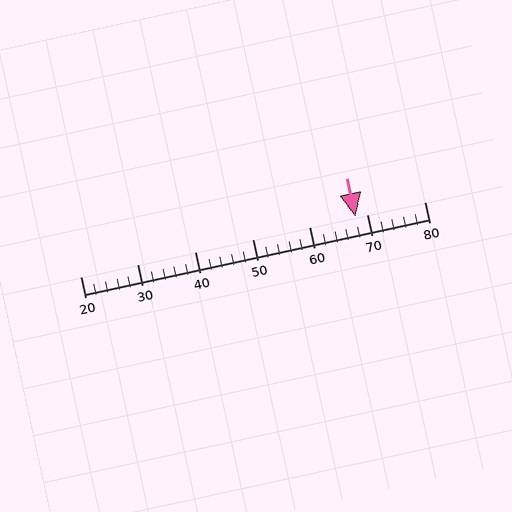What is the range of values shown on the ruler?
The ruler shows values from 20 to 80.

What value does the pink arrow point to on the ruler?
The pink arrow points to approximately 68.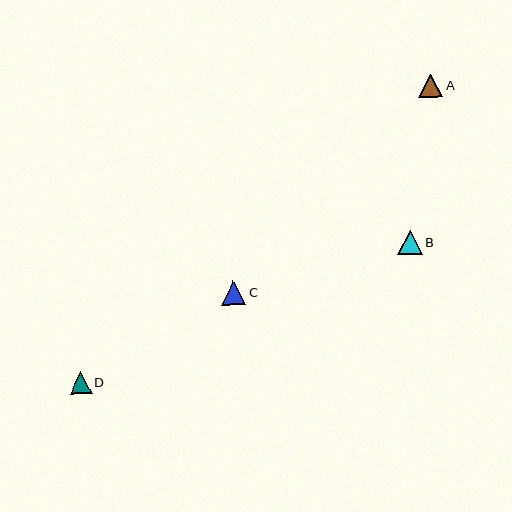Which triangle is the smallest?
Triangle D is the smallest with a size of approximately 22 pixels.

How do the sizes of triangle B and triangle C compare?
Triangle B and triangle C are approximately the same size.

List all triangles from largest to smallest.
From largest to smallest: B, C, A, D.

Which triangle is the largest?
Triangle B is the largest with a size of approximately 24 pixels.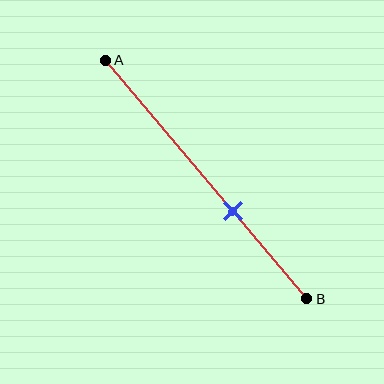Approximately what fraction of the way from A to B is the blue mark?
The blue mark is approximately 65% of the way from A to B.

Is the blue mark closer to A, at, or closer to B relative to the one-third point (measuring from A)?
The blue mark is closer to point B than the one-third point of segment AB.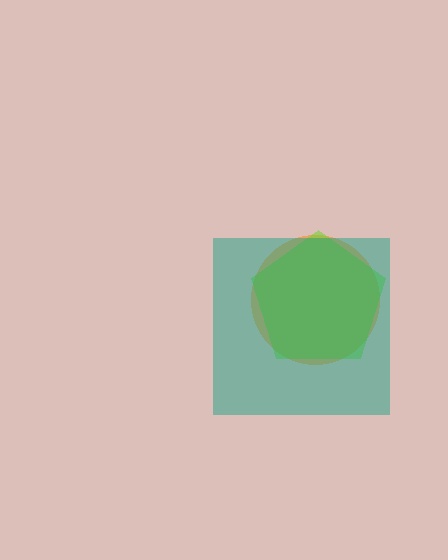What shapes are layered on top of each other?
The layered shapes are: an orange circle, a lime pentagon, a teal square.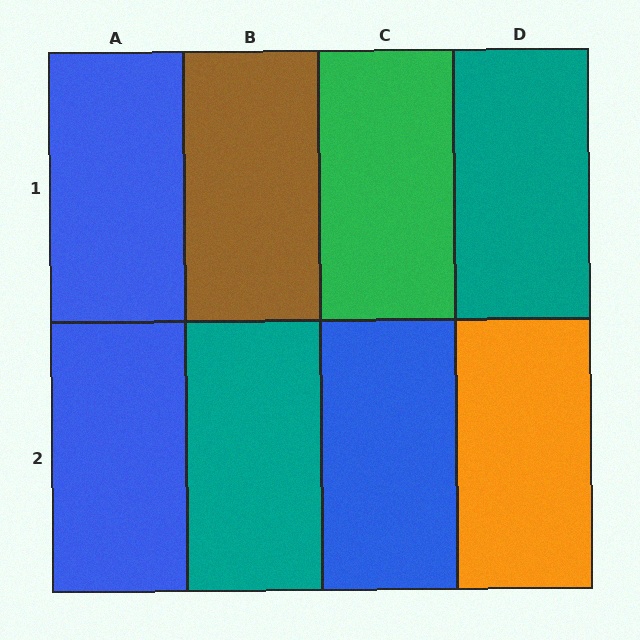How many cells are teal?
2 cells are teal.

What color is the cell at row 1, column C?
Green.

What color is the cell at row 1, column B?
Brown.